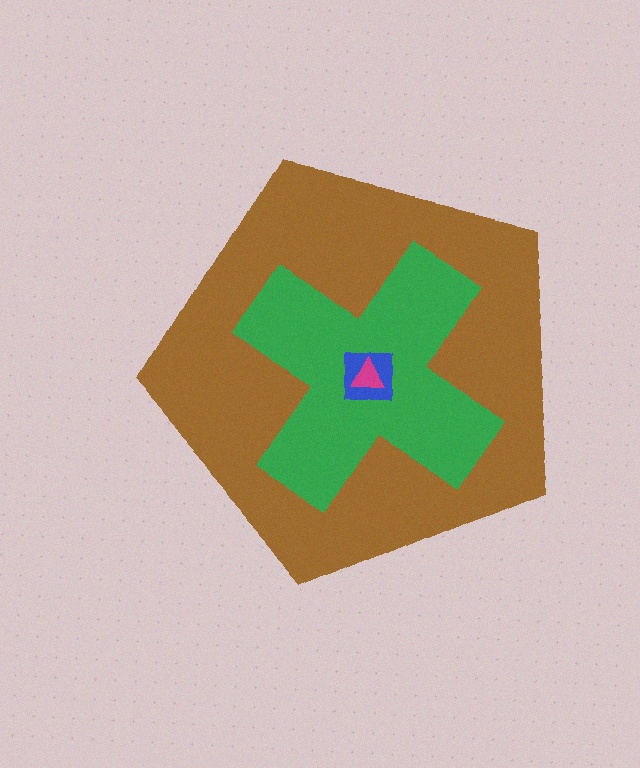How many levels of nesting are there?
4.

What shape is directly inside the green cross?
The blue square.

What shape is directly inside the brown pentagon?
The green cross.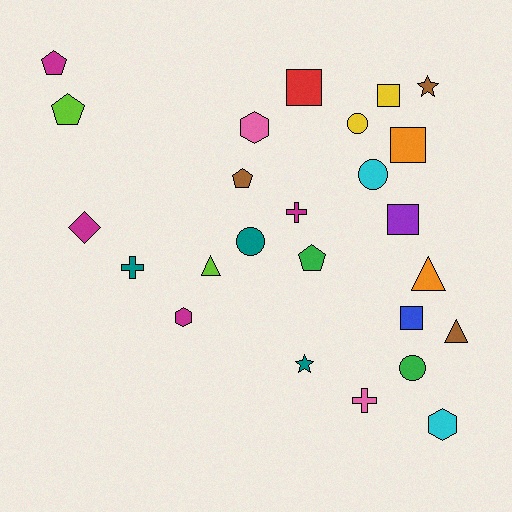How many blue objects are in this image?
There is 1 blue object.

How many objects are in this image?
There are 25 objects.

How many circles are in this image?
There are 4 circles.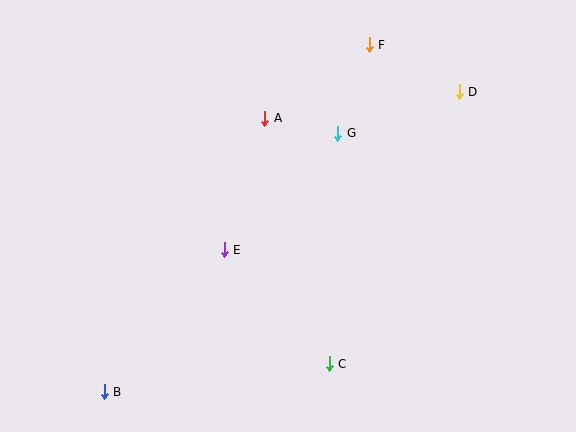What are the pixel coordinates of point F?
Point F is at (369, 45).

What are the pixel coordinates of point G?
Point G is at (338, 133).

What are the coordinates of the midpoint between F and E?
The midpoint between F and E is at (297, 147).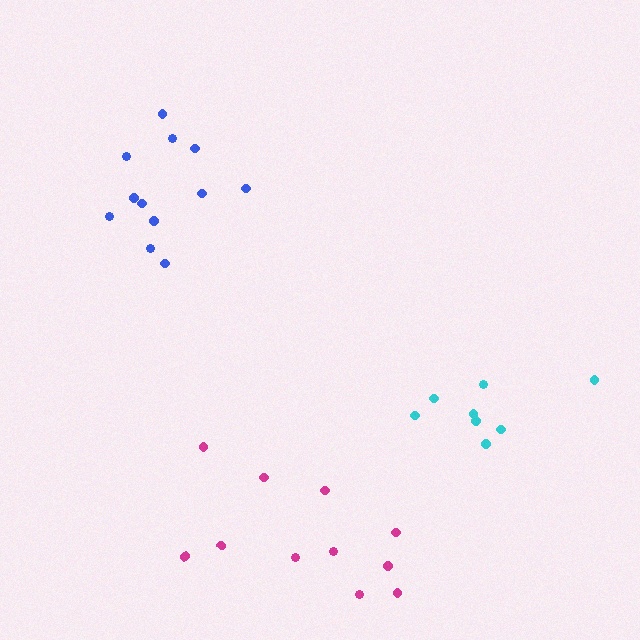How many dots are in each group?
Group 1: 12 dots, Group 2: 11 dots, Group 3: 8 dots (31 total).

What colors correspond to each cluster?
The clusters are colored: blue, magenta, cyan.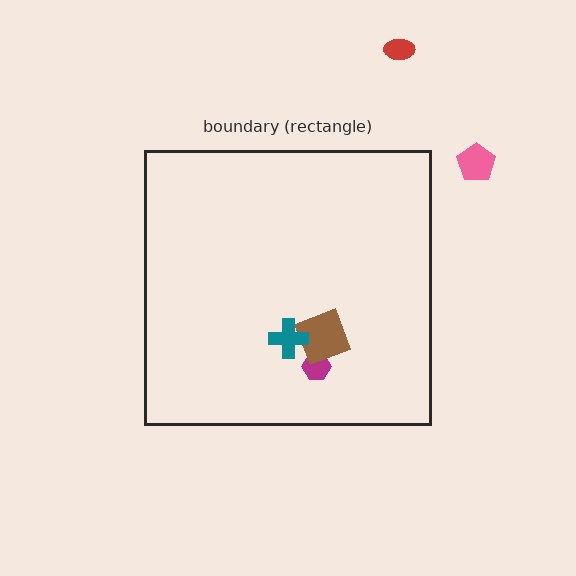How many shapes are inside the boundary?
3 inside, 2 outside.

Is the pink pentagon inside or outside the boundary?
Outside.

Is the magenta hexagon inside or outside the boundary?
Inside.